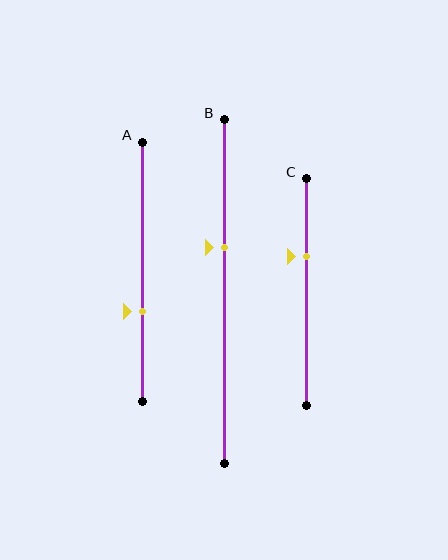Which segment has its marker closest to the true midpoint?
Segment B has its marker closest to the true midpoint.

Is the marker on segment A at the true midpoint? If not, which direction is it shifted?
No, the marker on segment A is shifted downward by about 15% of the segment length.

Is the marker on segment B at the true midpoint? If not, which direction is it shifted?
No, the marker on segment B is shifted upward by about 13% of the segment length.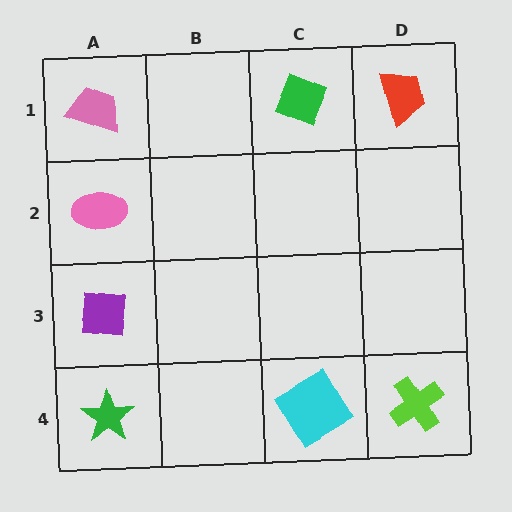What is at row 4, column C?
A cyan diamond.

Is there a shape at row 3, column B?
No, that cell is empty.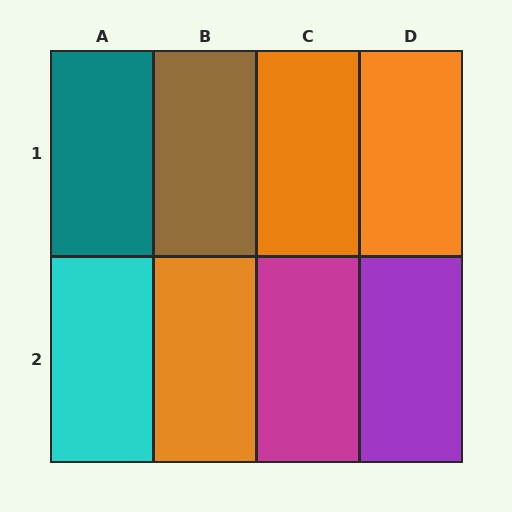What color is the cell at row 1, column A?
Teal.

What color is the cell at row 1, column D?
Orange.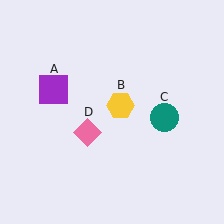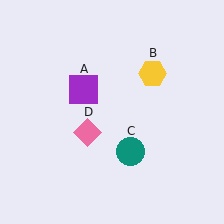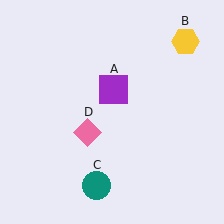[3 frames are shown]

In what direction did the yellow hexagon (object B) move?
The yellow hexagon (object B) moved up and to the right.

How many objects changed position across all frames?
3 objects changed position: purple square (object A), yellow hexagon (object B), teal circle (object C).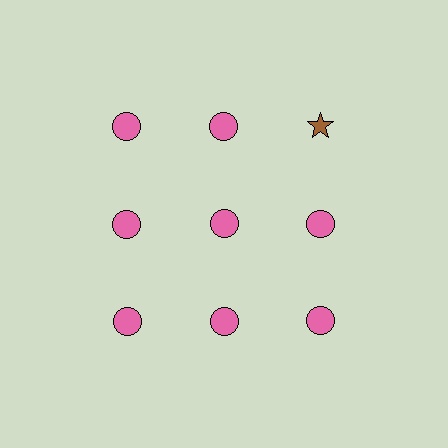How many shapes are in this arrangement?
There are 9 shapes arranged in a grid pattern.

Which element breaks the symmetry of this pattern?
The brown star in the top row, center column breaks the symmetry. All other shapes are pink circles.